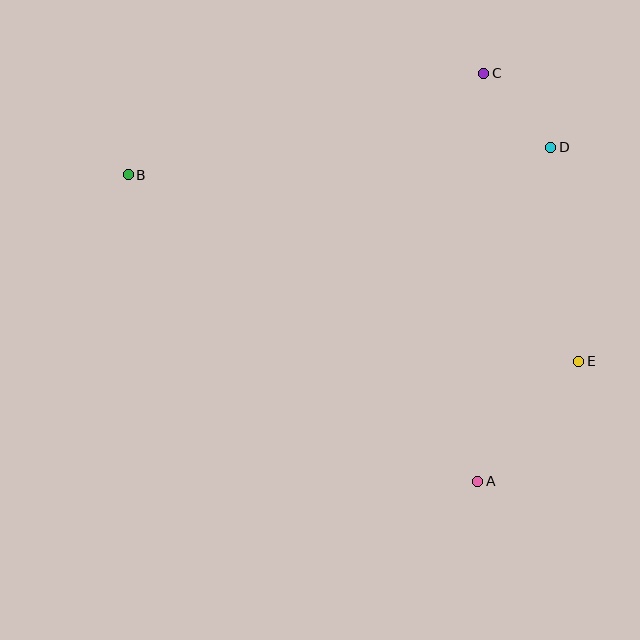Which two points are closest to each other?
Points C and D are closest to each other.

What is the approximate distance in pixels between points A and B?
The distance between A and B is approximately 465 pixels.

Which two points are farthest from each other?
Points B and E are farthest from each other.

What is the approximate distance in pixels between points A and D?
The distance between A and D is approximately 342 pixels.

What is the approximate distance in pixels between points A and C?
The distance between A and C is approximately 408 pixels.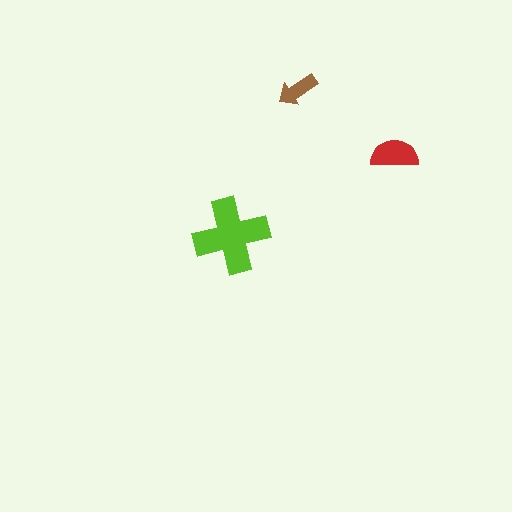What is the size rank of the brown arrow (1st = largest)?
3rd.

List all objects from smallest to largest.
The brown arrow, the red semicircle, the lime cross.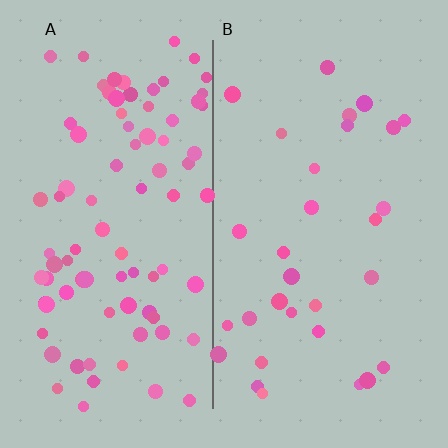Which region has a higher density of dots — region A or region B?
A (the left).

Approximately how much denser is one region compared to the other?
Approximately 2.8× — region A over region B.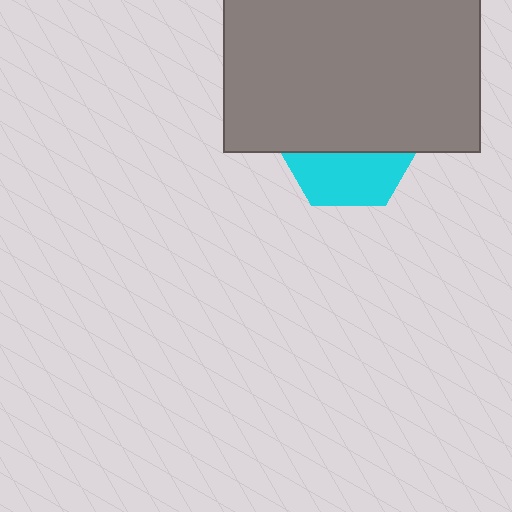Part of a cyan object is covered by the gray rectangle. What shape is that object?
It is a hexagon.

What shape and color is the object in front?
The object in front is a gray rectangle.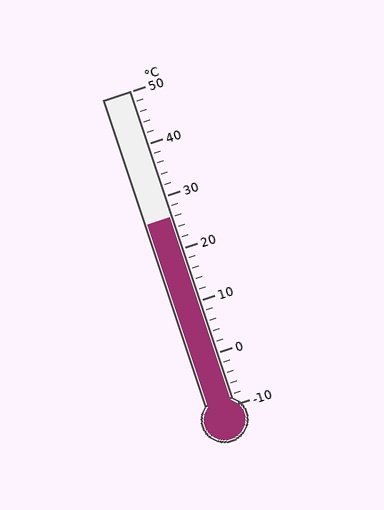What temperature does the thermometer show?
The thermometer shows approximately 26°C.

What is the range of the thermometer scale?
The thermometer scale ranges from -10°C to 50°C.